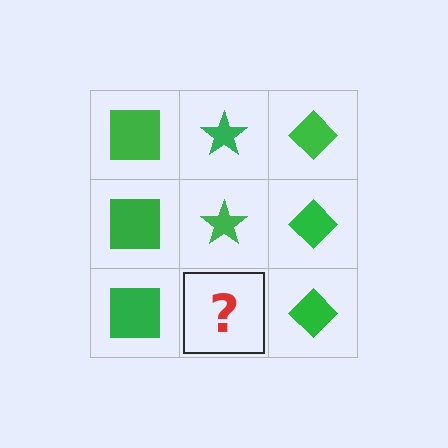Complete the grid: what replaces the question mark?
The question mark should be replaced with a green star.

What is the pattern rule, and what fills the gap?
The rule is that each column has a consistent shape. The gap should be filled with a green star.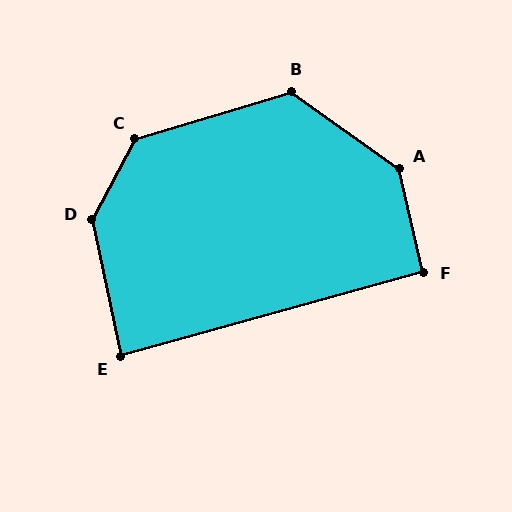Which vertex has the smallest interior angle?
E, at approximately 87 degrees.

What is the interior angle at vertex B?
Approximately 128 degrees (obtuse).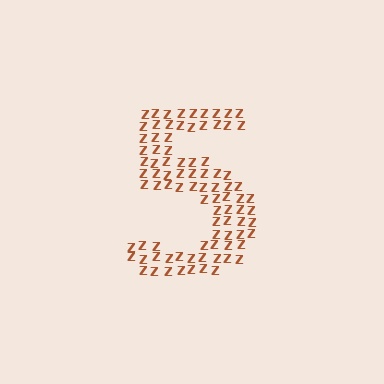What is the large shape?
The large shape is the digit 5.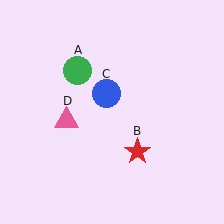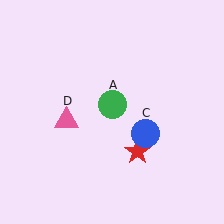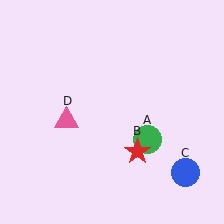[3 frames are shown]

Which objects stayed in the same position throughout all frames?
Red star (object B) and pink triangle (object D) remained stationary.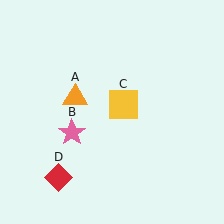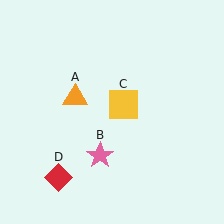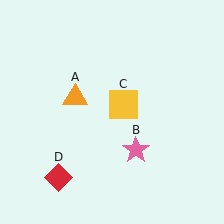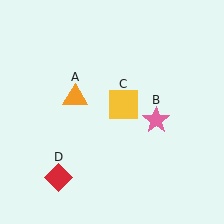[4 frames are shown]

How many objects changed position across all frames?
1 object changed position: pink star (object B).